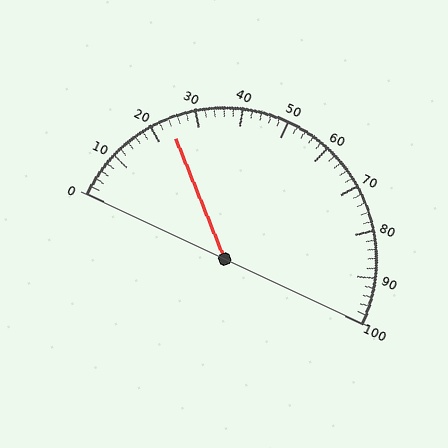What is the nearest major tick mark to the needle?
The nearest major tick mark is 20.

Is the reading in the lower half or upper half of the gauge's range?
The reading is in the lower half of the range (0 to 100).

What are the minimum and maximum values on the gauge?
The gauge ranges from 0 to 100.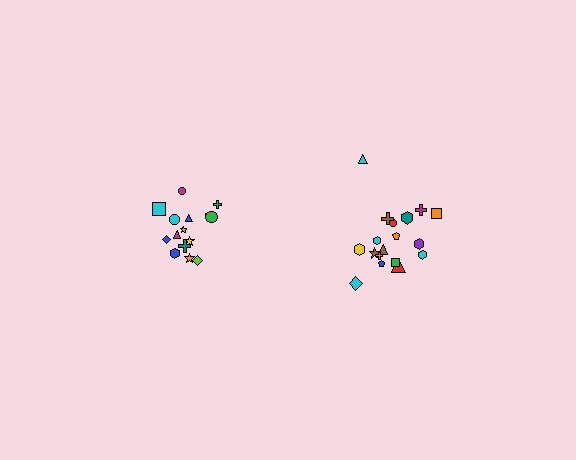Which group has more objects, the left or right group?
The right group.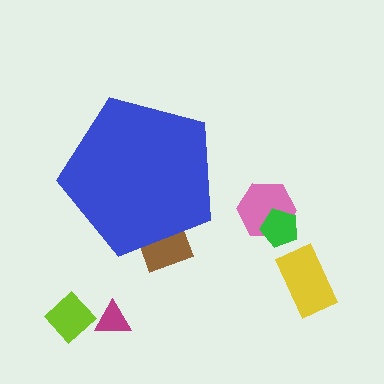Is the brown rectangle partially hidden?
Yes, the brown rectangle is partially hidden behind the blue pentagon.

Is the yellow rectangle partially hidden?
No, the yellow rectangle is fully visible.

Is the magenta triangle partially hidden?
No, the magenta triangle is fully visible.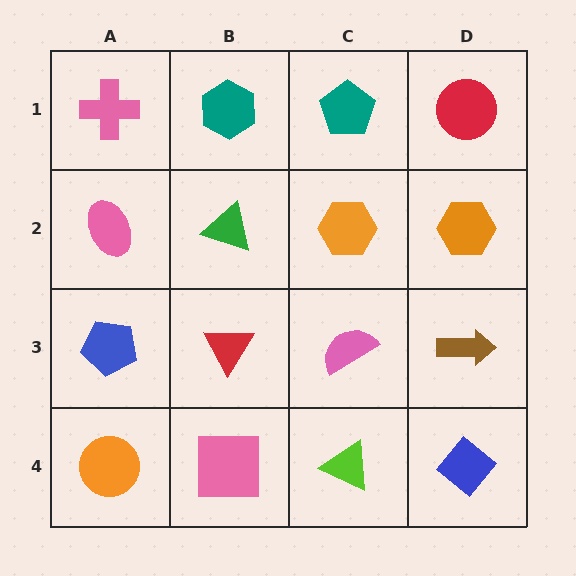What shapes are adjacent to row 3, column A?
A pink ellipse (row 2, column A), an orange circle (row 4, column A), a red triangle (row 3, column B).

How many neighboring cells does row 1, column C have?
3.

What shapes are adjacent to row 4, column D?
A brown arrow (row 3, column D), a lime triangle (row 4, column C).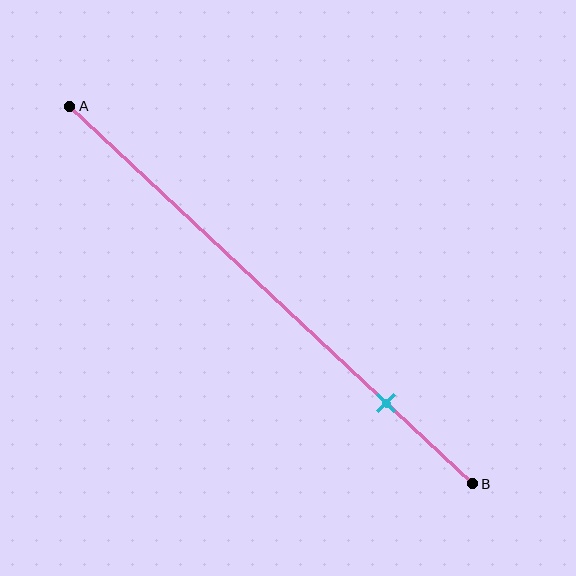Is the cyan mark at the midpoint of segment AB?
No, the mark is at about 80% from A, not at the 50% midpoint.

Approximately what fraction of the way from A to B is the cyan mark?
The cyan mark is approximately 80% of the way from A to B.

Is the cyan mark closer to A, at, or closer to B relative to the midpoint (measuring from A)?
The cyan mark is closer to point B than the midpoint of segment AB.